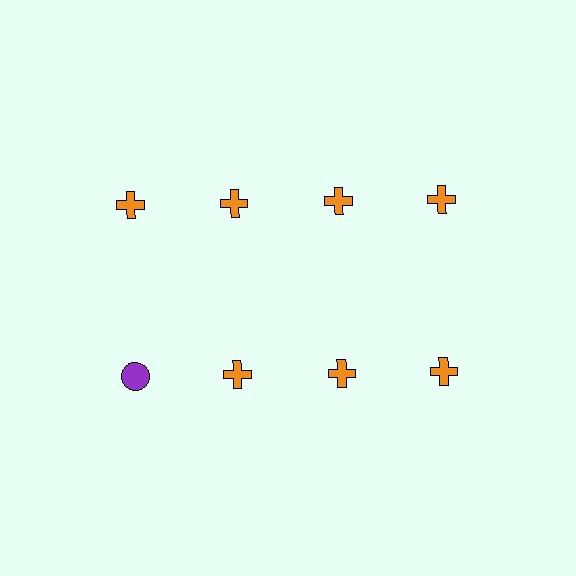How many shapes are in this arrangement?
There are 8 shapes arranged in a grid pattern.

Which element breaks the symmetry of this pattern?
The purple circle in the second row, leftmost column breaks the symmetry. All other shapes are orange crosses.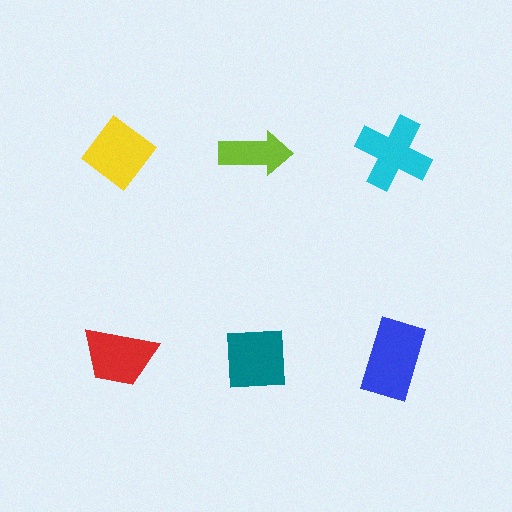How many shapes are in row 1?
3 shapes.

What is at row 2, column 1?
A red trapezoid.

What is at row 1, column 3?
A cyan cross.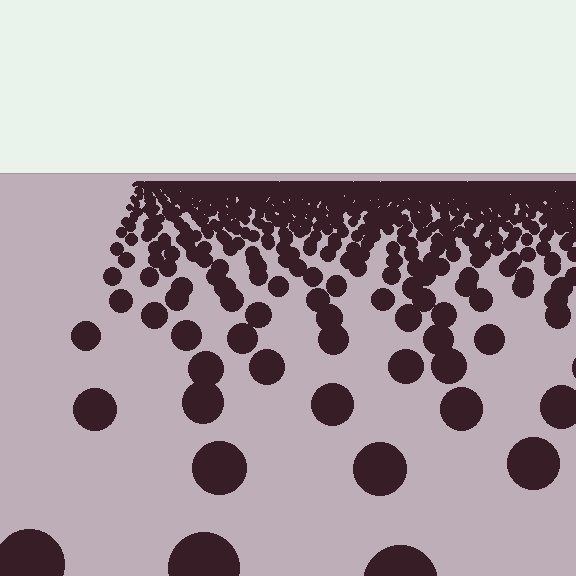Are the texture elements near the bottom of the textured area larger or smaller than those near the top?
Larger. Near the bottom, elements are closer to the viewer and appear at a bigger on-screen size.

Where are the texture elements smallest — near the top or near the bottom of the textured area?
Near the top.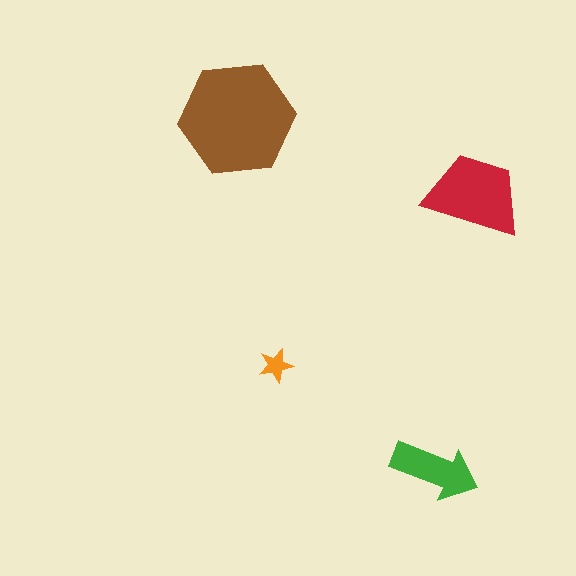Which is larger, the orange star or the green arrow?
The green arrow.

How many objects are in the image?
There are 4 objects in the image.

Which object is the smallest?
The orange star.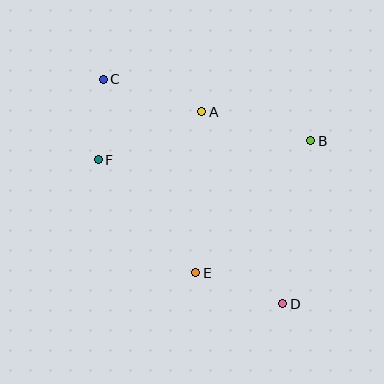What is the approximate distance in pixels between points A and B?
The distance between A and B is approximately 113 pixels.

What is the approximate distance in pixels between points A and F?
The distance between A and F is approximately 114 pixels.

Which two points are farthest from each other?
Points C and D are farthest from each other.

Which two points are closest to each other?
Points C and F are closest to each other.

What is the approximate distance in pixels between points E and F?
The distance between E and F is approximately 149 pixels.